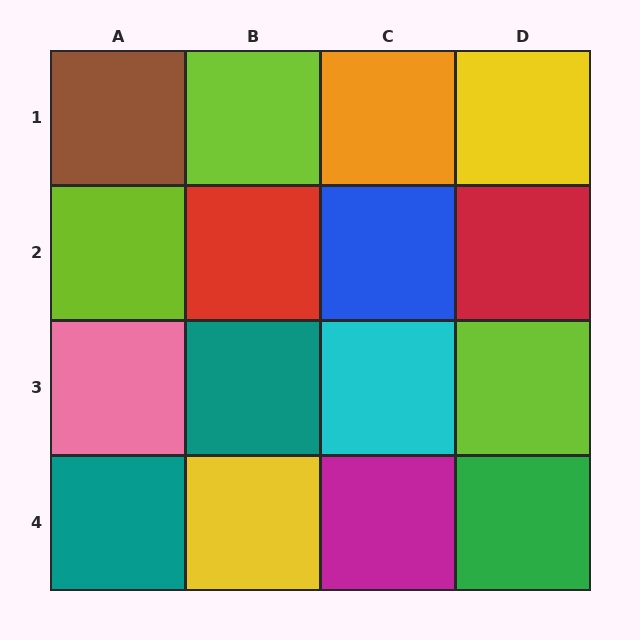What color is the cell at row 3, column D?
Lime.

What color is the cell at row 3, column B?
Teal.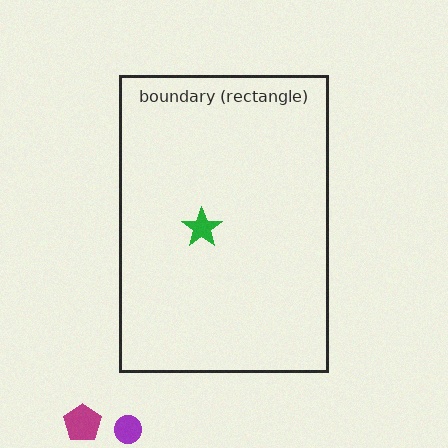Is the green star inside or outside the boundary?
Inside.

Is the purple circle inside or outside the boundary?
Outside.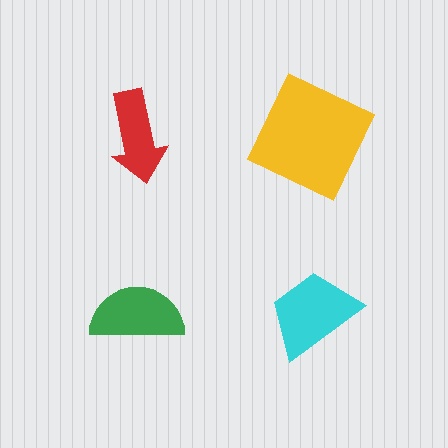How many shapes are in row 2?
2 shapes.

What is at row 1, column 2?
A yellow square.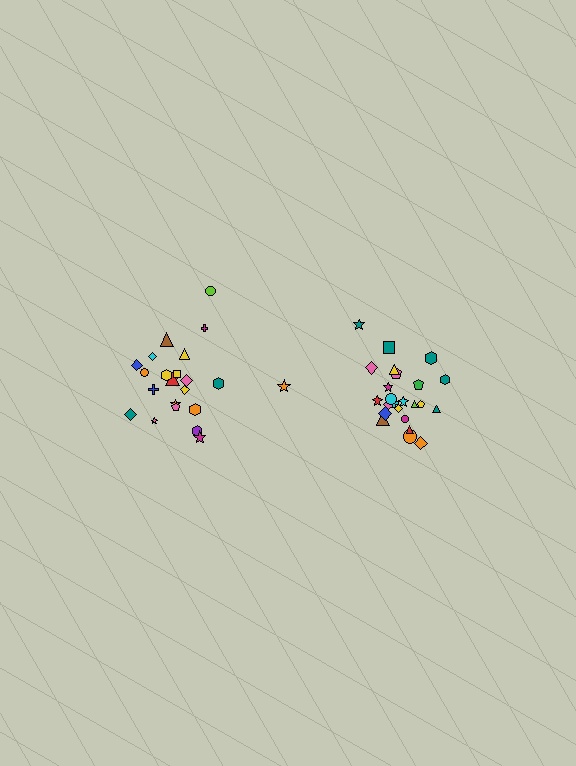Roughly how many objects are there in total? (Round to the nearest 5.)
Roughly 45 objects in total.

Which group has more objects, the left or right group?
The right group.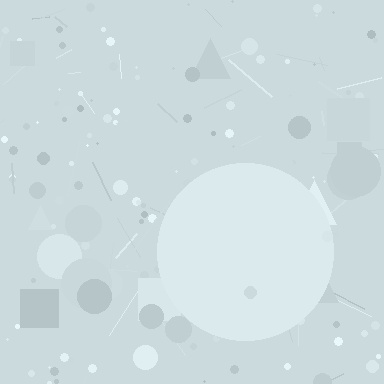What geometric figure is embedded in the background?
A circle is embedded in the background.